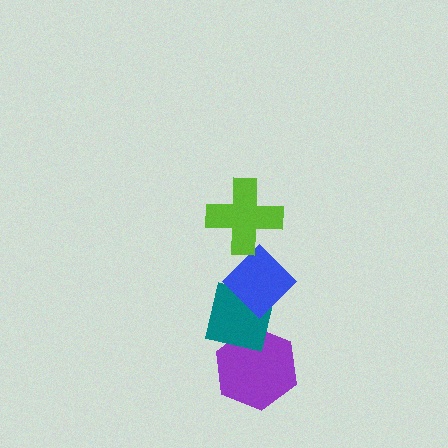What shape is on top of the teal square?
The blue diamond is on top of the teal square.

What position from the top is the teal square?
The teal square is 3rd from the top.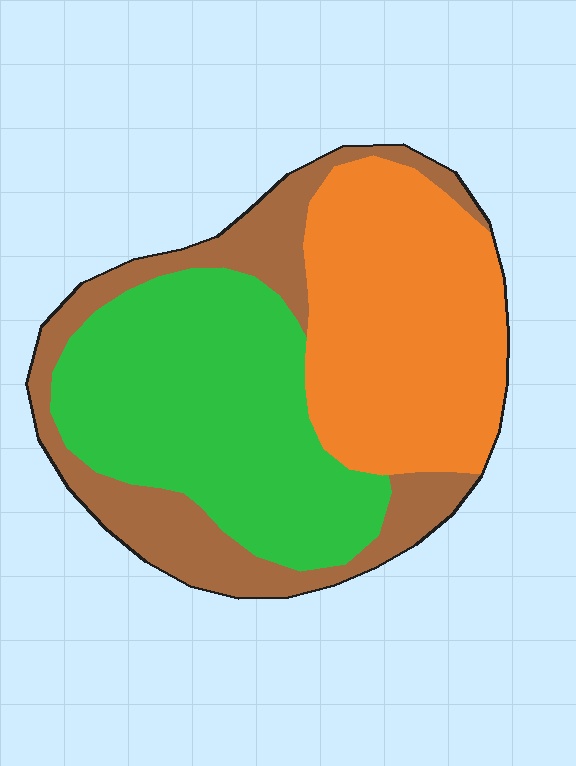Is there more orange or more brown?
Orange.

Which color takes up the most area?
Green, at roughly 40%.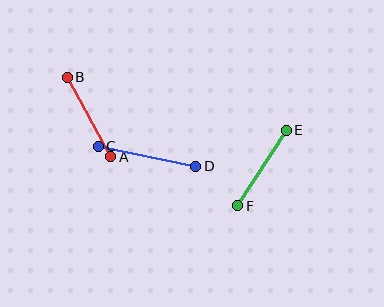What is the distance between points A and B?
The distance is approximately 90 pixels.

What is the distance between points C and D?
The distance is approximately 100 pixels.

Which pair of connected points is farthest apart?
Points C and D are farthest apart.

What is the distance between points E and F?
The distance is approximately 90 pixels.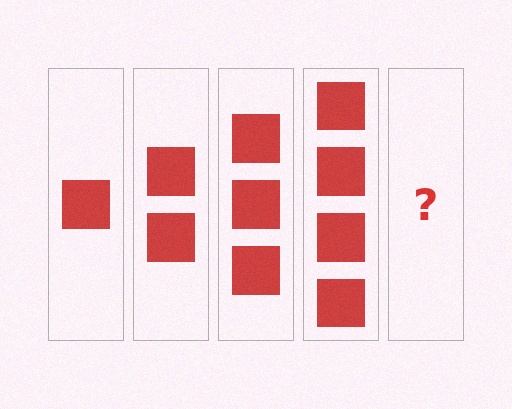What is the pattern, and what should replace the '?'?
The pattern is that each step adds one more square. The '?' should be 5 squares.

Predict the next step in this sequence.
The next step is 5 squares.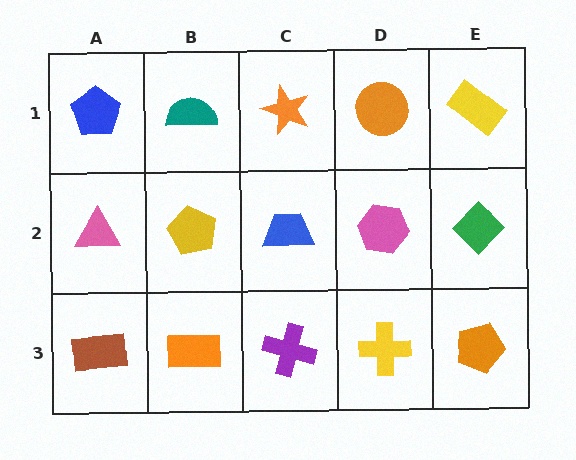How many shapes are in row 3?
5 shapes.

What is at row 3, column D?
A yellow cross.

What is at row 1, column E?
A yellow rectangle.